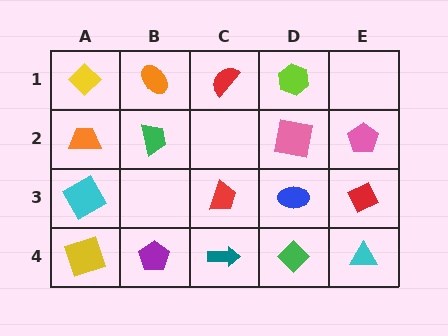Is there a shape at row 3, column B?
No, that cell is empty.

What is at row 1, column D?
A lime hexagon.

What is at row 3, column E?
A red diamond.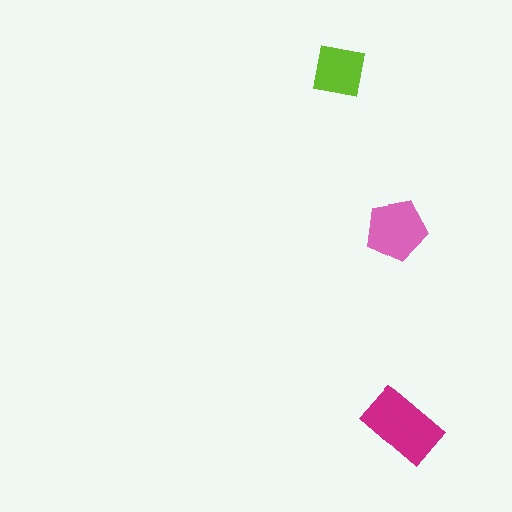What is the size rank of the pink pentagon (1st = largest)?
2nd.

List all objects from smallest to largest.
The lime square, the pink pentagon, the magenta rectangle.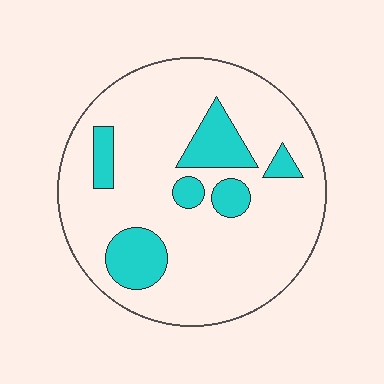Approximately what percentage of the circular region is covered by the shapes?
Approximately 20%.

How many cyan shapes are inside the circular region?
6.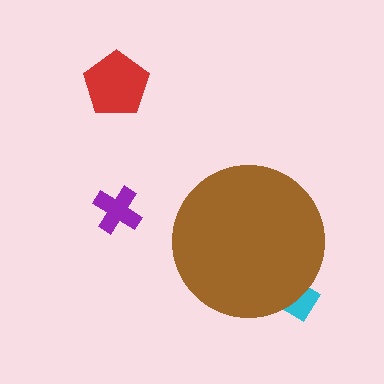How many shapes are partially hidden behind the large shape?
1 shape is partially hidden.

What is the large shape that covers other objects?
A brown circle.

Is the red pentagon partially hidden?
No, the red pentagon is fully visible.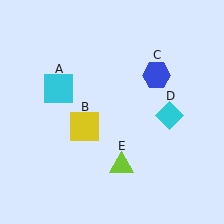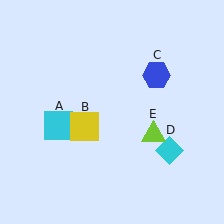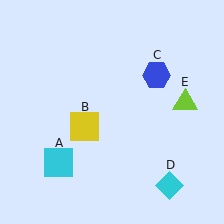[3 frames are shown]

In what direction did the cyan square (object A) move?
The cyan square (object A) moved down.